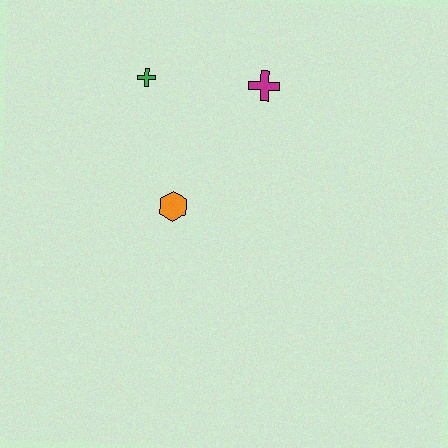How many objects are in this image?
There are 3 objects.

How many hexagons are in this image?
There is 1 hexagon.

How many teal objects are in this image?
There are no teal objects.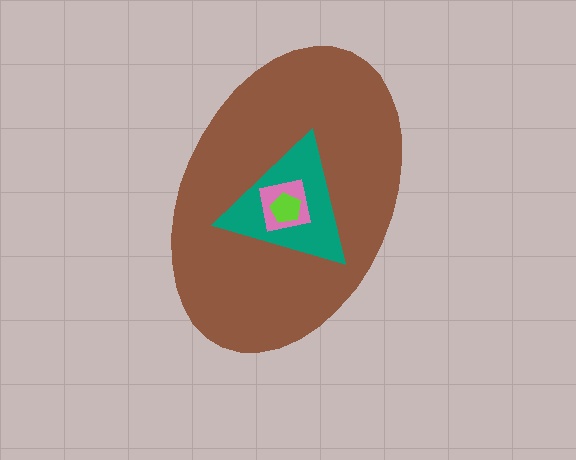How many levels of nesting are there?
4.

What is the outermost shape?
The brown ellipse.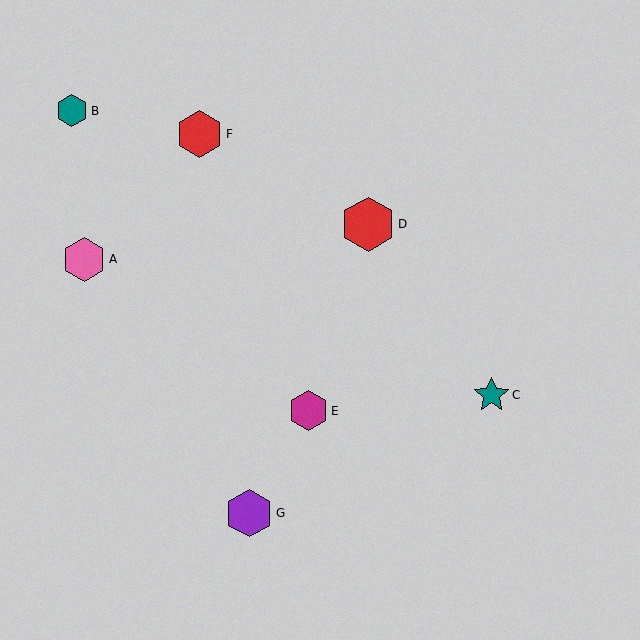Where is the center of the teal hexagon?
The center of the teal hexagon is at (72, 111).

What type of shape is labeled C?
Shape C is a teal star.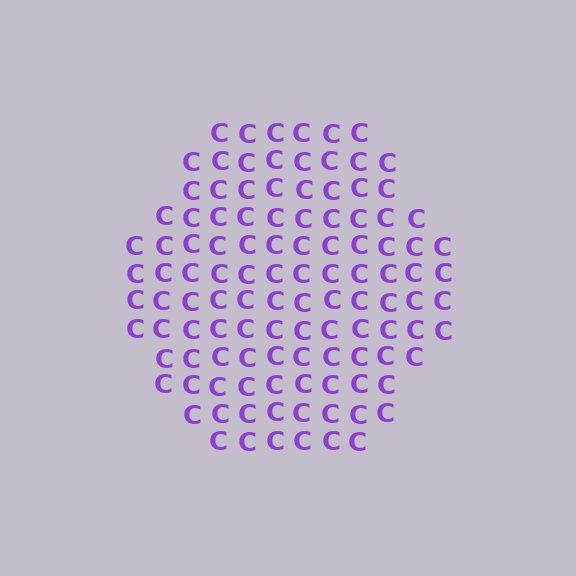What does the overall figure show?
The overall figure shows a hexagon.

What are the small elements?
The small elements are letter C's.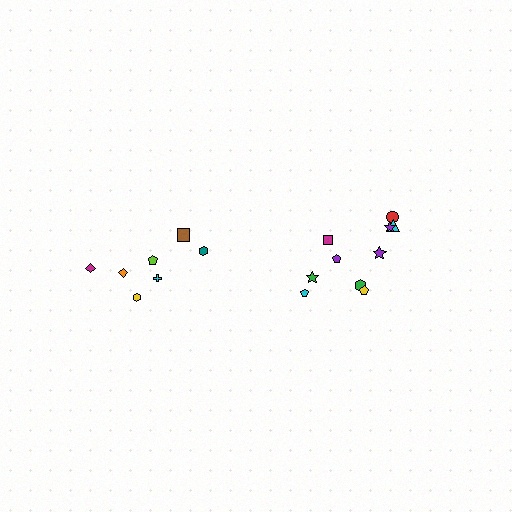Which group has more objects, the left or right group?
The right group.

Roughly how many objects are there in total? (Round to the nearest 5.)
Roughly 15 objects in total.